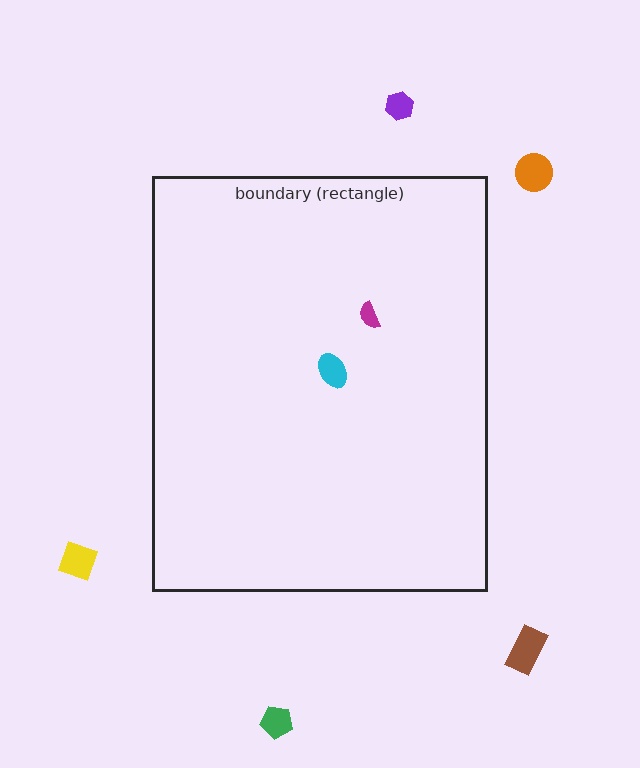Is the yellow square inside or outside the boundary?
Outside.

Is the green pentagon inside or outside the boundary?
Outside.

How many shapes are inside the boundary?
2 inside, 5 outside.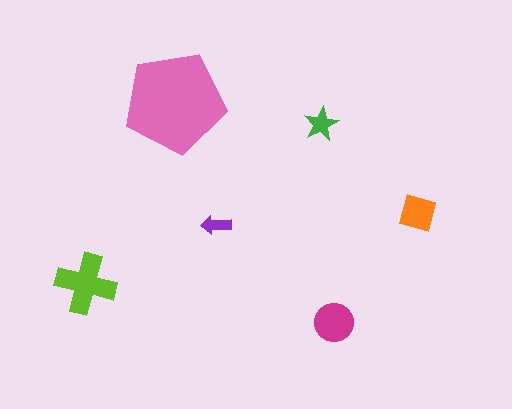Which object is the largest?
The pink pentagon.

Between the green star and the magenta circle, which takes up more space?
The magenta circle.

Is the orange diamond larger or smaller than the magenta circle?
Smaller.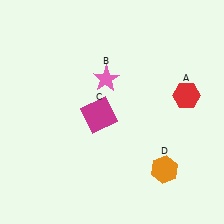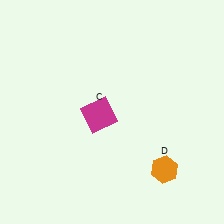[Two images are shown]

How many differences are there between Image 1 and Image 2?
There are 2 differences between the two images.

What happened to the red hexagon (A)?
The red hexagon (A) was removed in Image 2. It was in the top-right area of Image 1.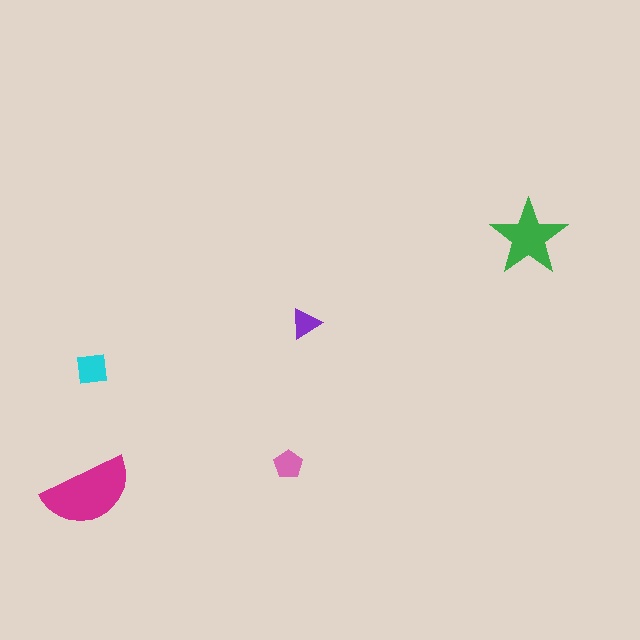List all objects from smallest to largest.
The purple triangle, the pink pentagon, the cyan square, the green star, the magenta semicircle.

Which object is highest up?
The green star is topmost.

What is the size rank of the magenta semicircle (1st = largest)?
1st.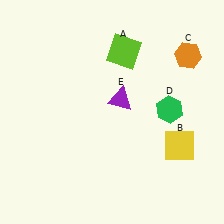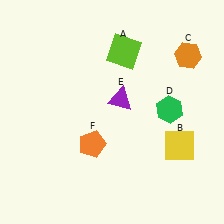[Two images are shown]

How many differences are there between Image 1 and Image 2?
There is 1 difference between the two images.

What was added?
An orange pentagon (F) was added in Image 2.